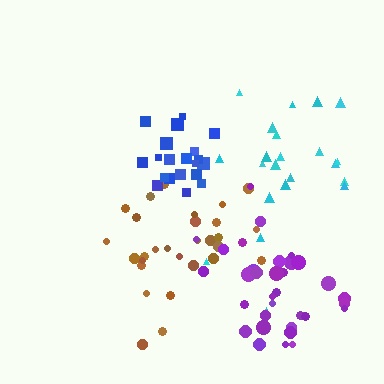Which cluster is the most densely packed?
Blue.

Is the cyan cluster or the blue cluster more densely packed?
Blue.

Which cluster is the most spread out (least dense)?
Cyan.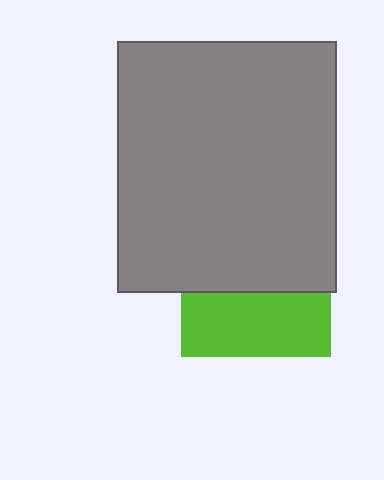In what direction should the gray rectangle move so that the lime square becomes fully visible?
The gray rectangle should move up. That is the shortest direction to clear the overlap and leave the lime square fully visible.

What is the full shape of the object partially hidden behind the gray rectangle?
The partially hidden object is a lime square.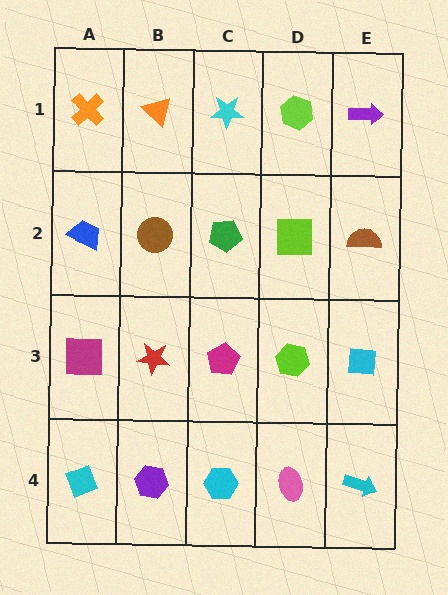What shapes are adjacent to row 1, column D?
A lime square (row 2, column D), a cyan star (row 1, column C), a purple arrow (row 1, column E).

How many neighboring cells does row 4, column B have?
3.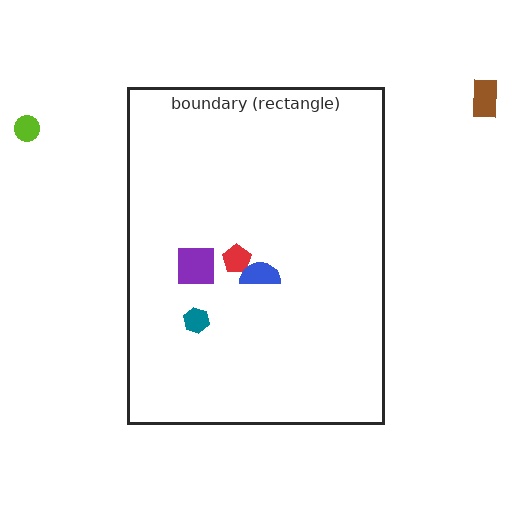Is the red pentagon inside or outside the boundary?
Inside.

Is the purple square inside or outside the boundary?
Inside.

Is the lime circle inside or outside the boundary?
Outside.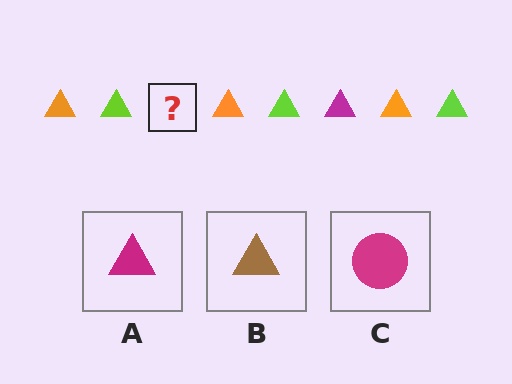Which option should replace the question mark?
Option A.